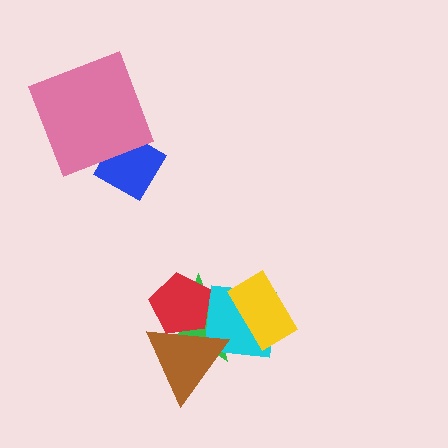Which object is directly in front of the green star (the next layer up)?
The cyan square is directly in front of the green star.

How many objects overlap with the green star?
4 objects overlap with the green star.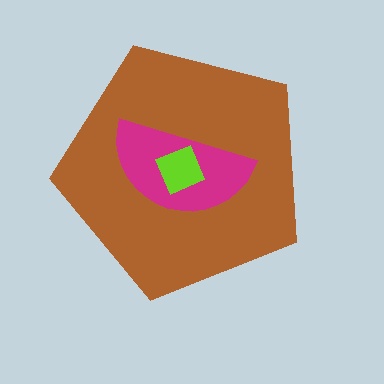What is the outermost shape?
The brown pentagon.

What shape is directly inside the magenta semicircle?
The lime square.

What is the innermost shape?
The lime square.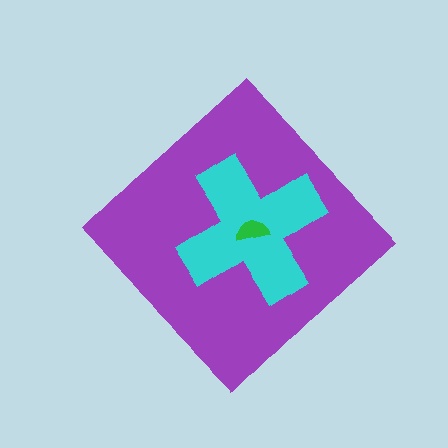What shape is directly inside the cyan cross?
The green semicircle.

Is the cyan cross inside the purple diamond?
Yes.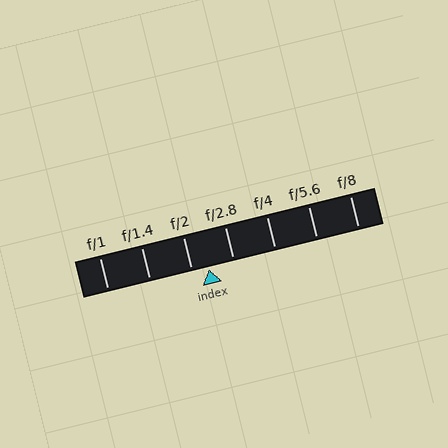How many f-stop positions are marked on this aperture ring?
There are 7 f-stop positions marked.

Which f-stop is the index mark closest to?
The index mark is closest to f/2.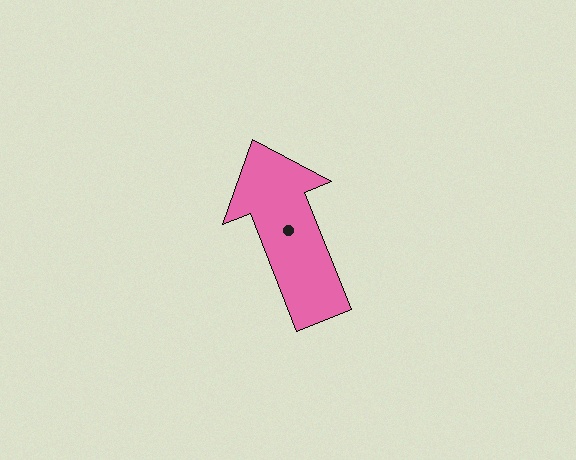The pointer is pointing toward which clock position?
Roughly 11 o'clock.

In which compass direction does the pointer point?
North.